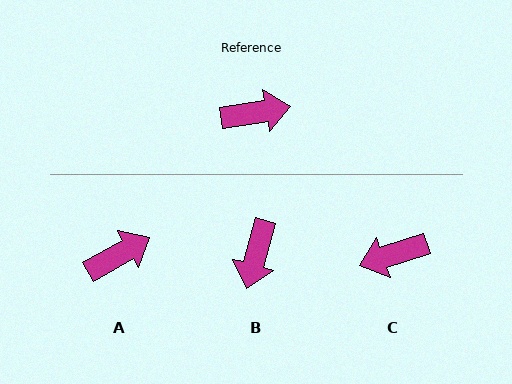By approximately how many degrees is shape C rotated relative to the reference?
Approximately 170 degrees clockwise.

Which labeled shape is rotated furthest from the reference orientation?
C, about 170 degrees away.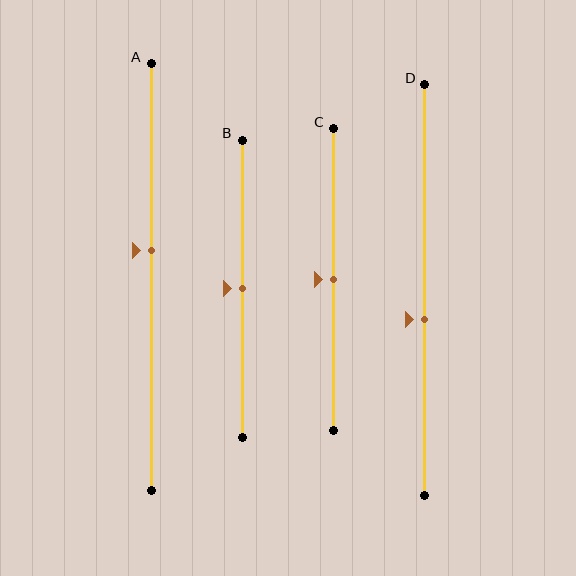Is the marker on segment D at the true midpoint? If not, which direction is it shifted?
No, the marker on segment D is shifted downward by about 7% of the segment length.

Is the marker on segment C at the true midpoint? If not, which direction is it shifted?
Yes, the marker on segment C is at the true midpoint.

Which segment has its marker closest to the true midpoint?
Segment B has its marker closest to the true midpoint.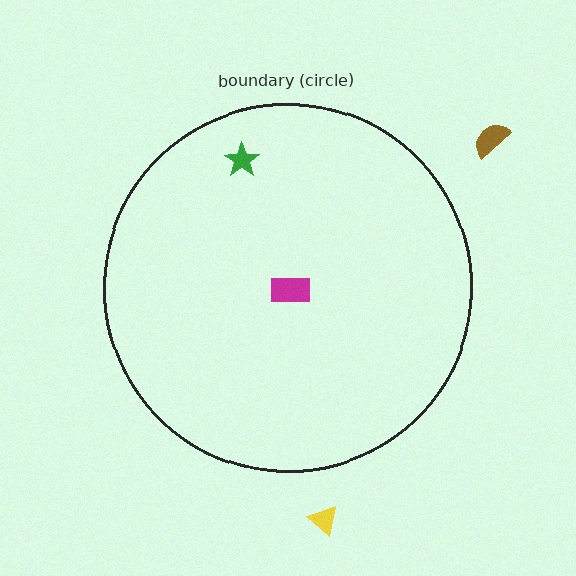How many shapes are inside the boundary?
2 inside, 2 outside.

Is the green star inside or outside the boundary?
Inside.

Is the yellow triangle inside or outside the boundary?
Outside.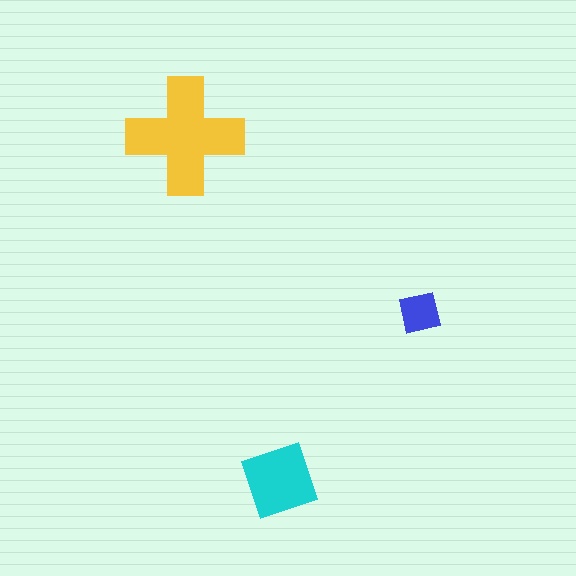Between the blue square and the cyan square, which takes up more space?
The cyan square.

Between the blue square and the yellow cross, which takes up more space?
The yellow cross.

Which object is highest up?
The yellow cross is topmost.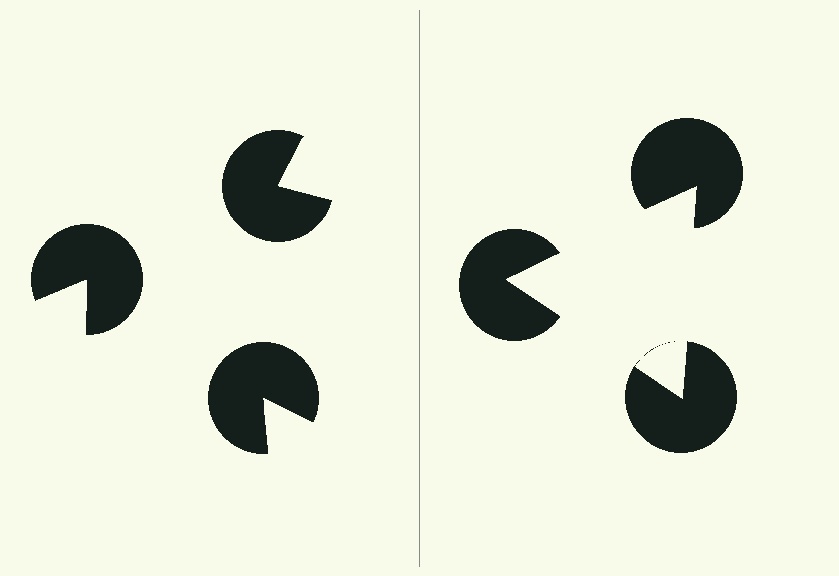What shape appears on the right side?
An illusory triangle.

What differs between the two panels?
The pac-man discs are positioned identically on both sides; only the wedge orientations differ. On the right they align to a triangle; on the left they are misaligned.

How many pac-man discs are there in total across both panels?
6 — 3 on each side.